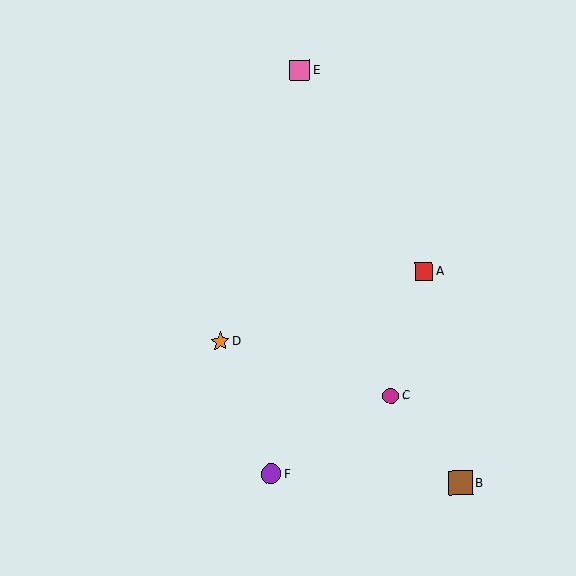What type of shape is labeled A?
Shape A is a red square.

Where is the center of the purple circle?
The center of the purple circle is at (271, 474).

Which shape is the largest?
The brown square (labeled B) is the largest.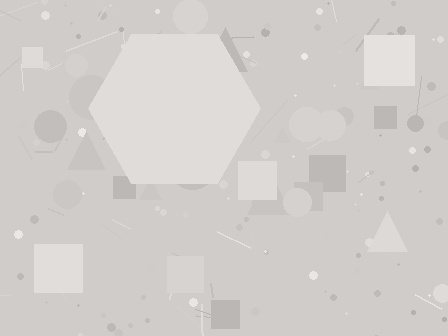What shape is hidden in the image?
A hexagon is hidden in the image.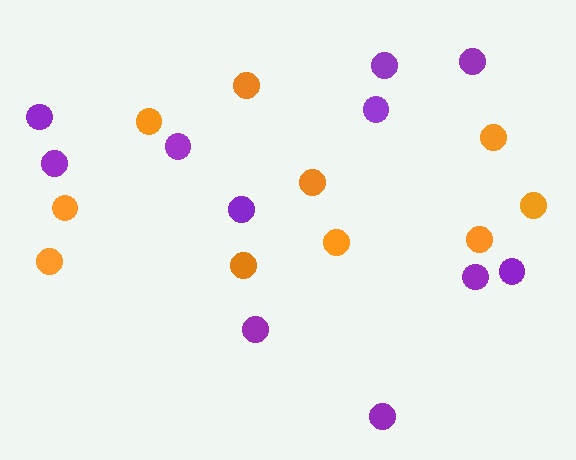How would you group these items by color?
There are 2 groups: one group of orange circles (10) and one group of purple circles (11).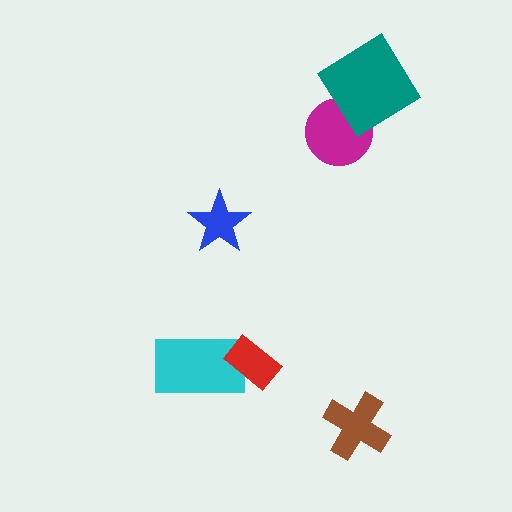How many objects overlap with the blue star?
0 objects overlap with the blue star.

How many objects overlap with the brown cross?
0 objects overlap with the brown cross.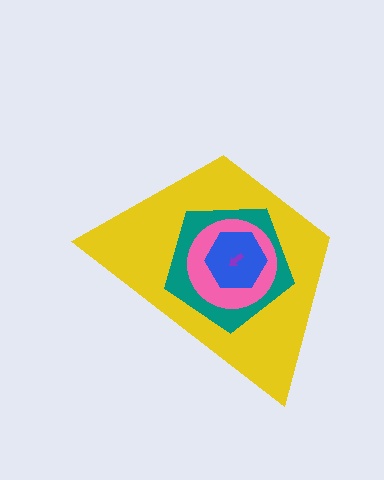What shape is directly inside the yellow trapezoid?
The teal pentagon.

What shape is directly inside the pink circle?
The blue hexagon.